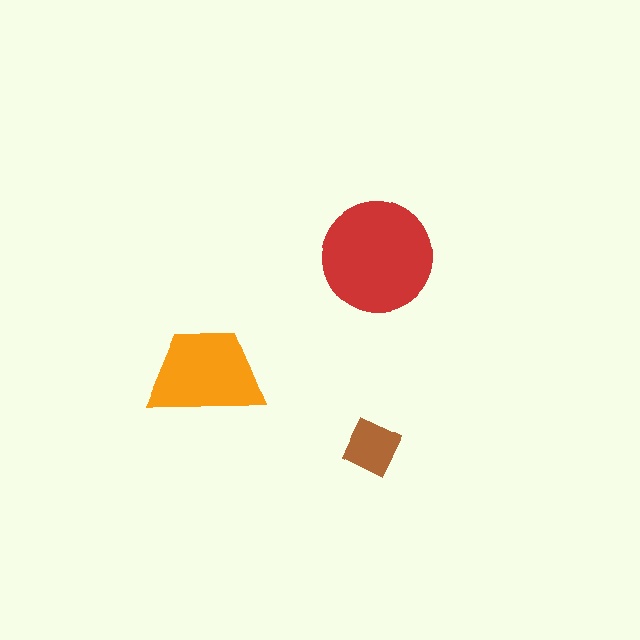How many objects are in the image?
There are 3 objects in the image.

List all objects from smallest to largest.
The brown diamond, the orange trapezoid, the red circle.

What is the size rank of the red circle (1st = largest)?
1st.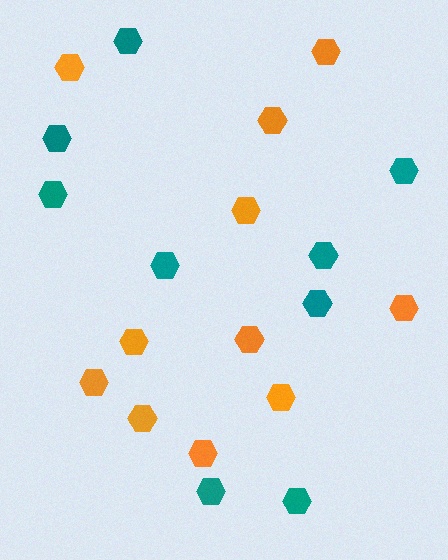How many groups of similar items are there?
There are 2 groups: one group of orange hexagons (11) and one group of teal hexagons (9).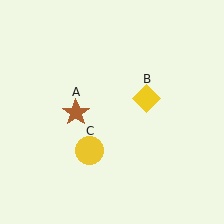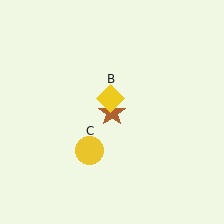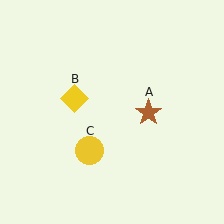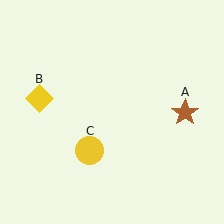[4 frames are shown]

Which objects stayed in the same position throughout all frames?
Yellow circle (object C) remained stationary.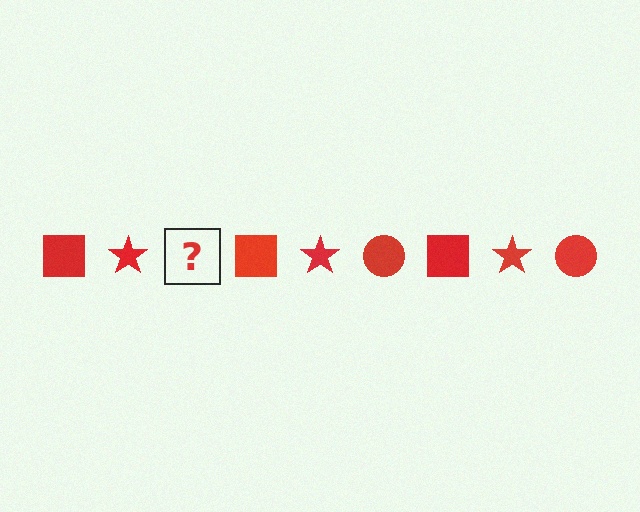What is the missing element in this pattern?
The missing element is a red circle.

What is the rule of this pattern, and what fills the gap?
The rule is that the pattern cycles through square, star, circle shapes in red. The gap should be filled with a red circle.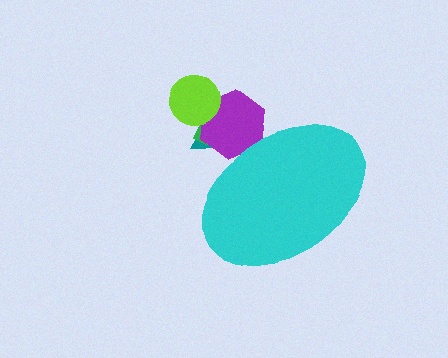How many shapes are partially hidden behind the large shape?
3 shapes are partially hidden.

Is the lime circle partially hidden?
No, the lime circle is fully visible.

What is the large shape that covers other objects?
A cyan ellipse.